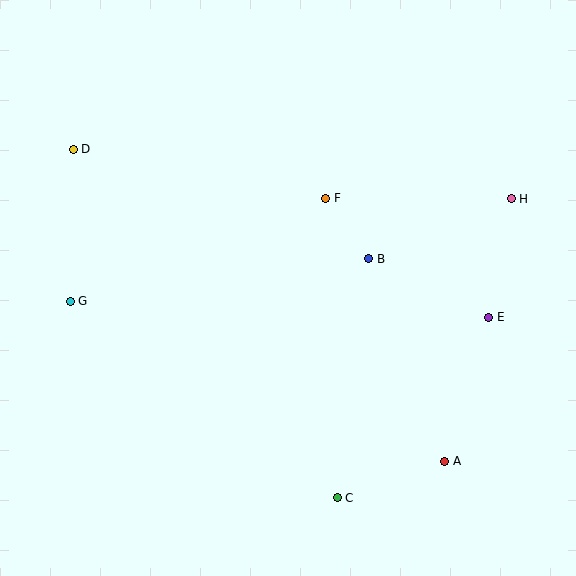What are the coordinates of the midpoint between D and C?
The midpoint between D and C is at (205, 324).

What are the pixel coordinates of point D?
Point D is at (73, 149).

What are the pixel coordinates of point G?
Point G is at (70, 301).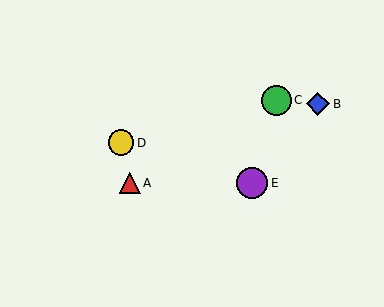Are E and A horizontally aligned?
Yes, both are at y≈183.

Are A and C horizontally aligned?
No, A is at y≈183 and C is at y≈100.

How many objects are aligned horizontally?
2 objects (A, E) are aligned horizontally.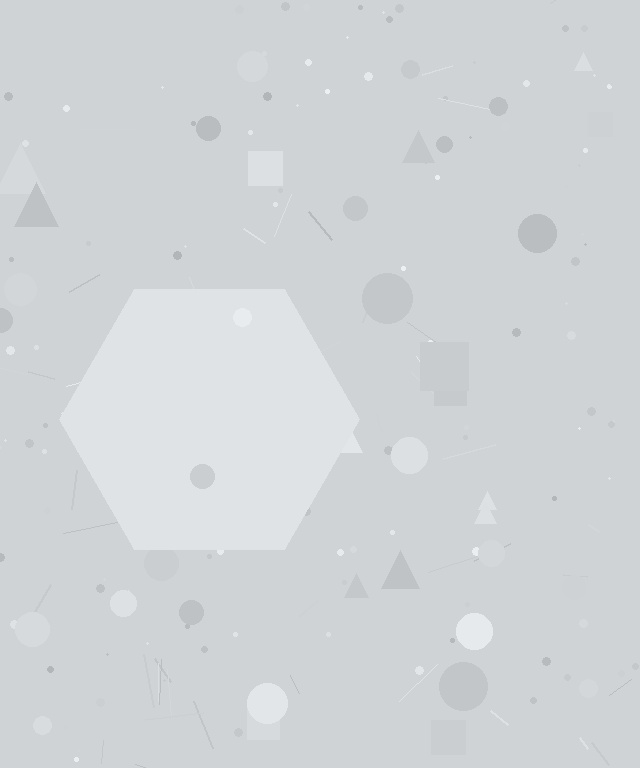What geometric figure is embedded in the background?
A hexagon is embedded in the background.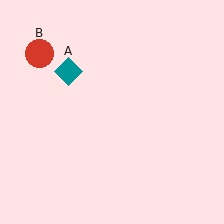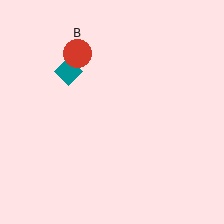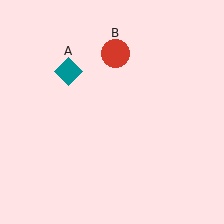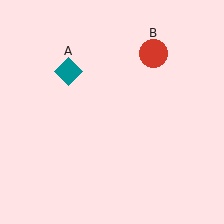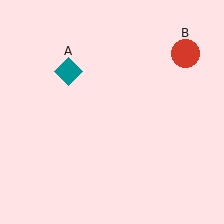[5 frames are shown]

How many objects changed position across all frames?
1 object changed position: red circle (object B).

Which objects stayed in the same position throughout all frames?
Teal diamond (object A) remained stationary.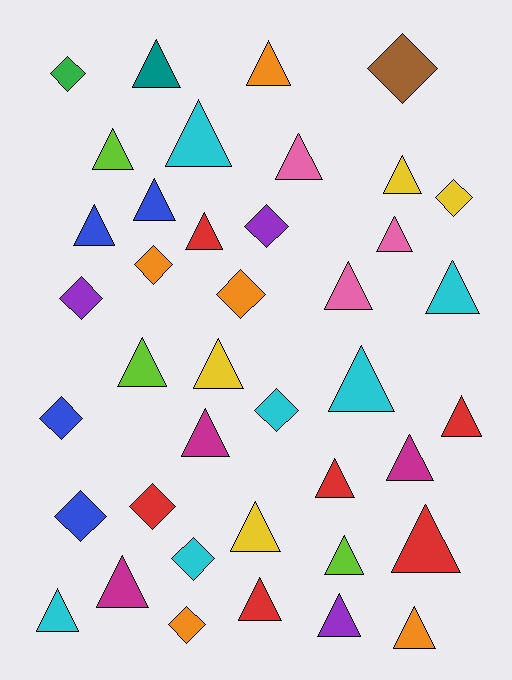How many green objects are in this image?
There is 1 green object.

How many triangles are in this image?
There are 27 triangles.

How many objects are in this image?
There are 40 objects.